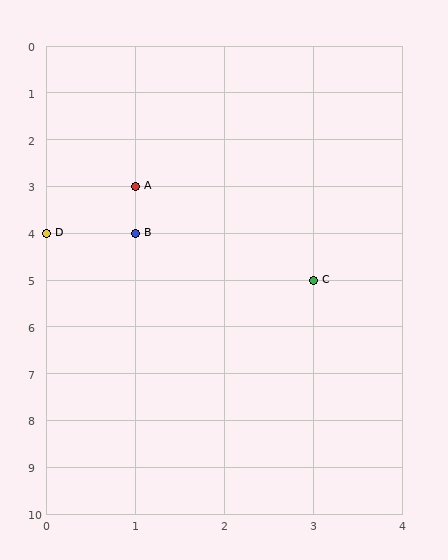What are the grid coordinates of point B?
Point B is at grid coordinates (1, 4).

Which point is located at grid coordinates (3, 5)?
Point C is at (3, 5).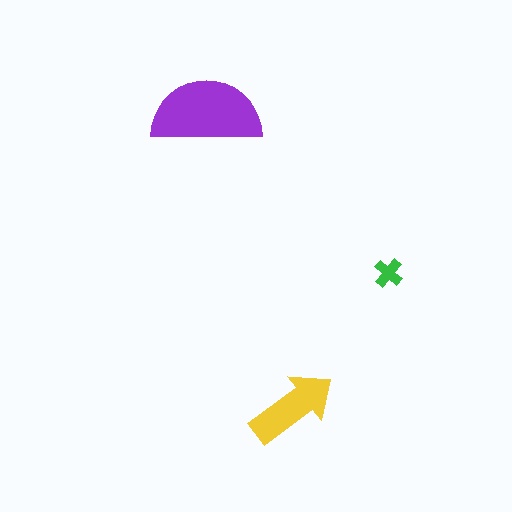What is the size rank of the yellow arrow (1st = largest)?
2nd.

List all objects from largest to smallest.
The purple semicircle, the yellow arrow, the green cross.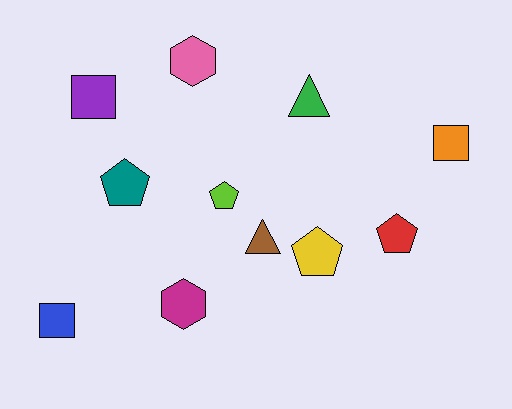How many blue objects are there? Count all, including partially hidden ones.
There is 1 blue object.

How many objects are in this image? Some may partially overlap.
There are 11 objects.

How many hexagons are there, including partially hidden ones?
There are 2 hexagons.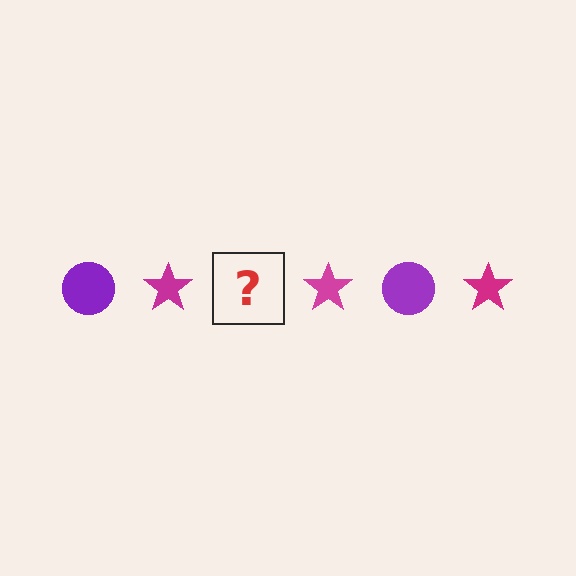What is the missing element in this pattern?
The missing element is a purple circle.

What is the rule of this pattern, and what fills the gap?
The rule is that the pattern alternates between purple circle and magenta star. The gap should be filled with a purple circle.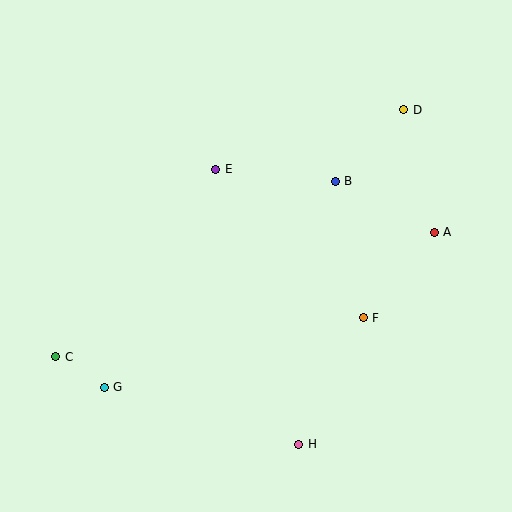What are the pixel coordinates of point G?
Point G is at (104, 387).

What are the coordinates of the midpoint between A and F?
The midpoint between A and F is at (399, 275).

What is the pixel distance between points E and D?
The distance between E and D is 197 pixels.